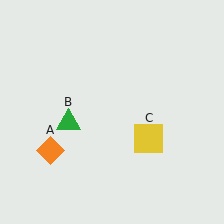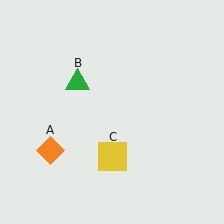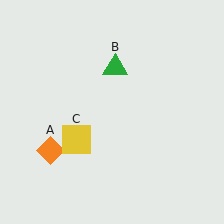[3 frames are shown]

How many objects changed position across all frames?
2 objects changed position: green triangle (object B), yellow square (object C).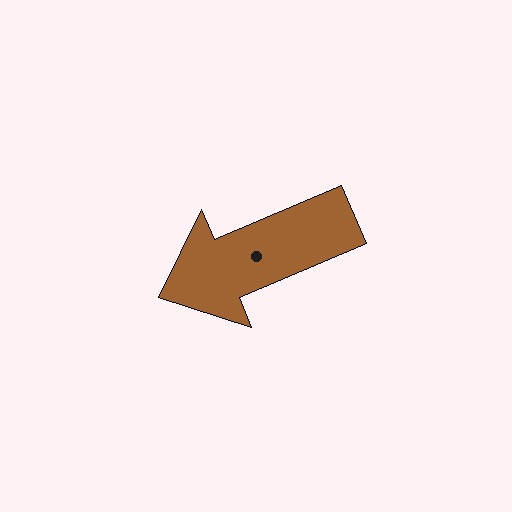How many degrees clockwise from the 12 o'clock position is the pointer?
Approximately 247 degrees.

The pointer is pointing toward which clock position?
Roughly 8 o'clock.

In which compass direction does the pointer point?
Southwest.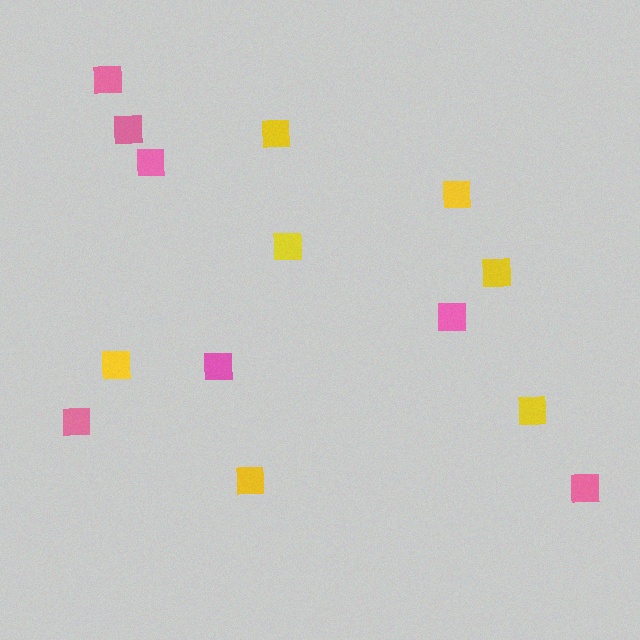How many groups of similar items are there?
There are 2 groups: one group of pink squares (7) and one group of yellow squares (7).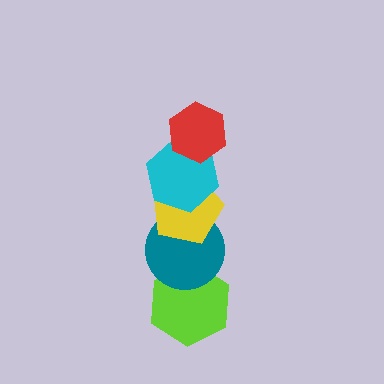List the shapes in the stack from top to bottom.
From top to bottom: the red hexagon, the cyan hexagon, the yellow pentagon, the teal circle, the lime hexagon.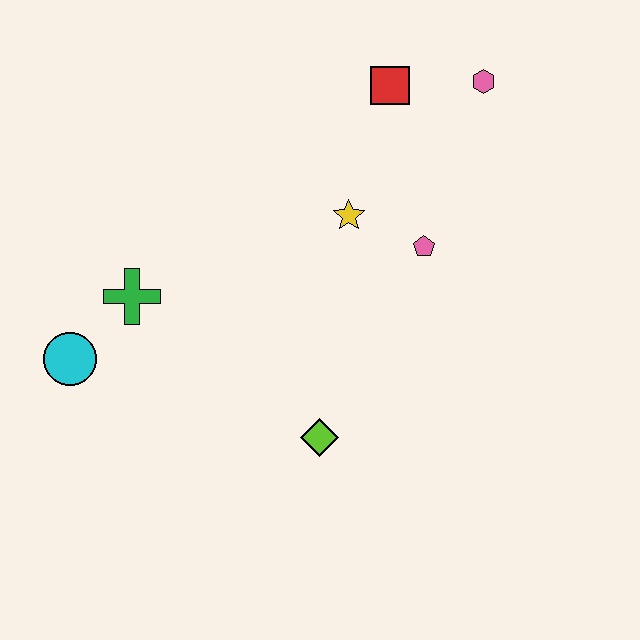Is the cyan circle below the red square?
Yes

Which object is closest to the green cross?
The cyan circle is closest to the green cross.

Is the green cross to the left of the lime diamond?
Yes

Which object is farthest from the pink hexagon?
The cyan circle is farthest from the pink hexagon.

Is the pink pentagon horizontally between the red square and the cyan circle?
No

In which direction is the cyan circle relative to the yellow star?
The cyan circle is to the left of the yellow star.